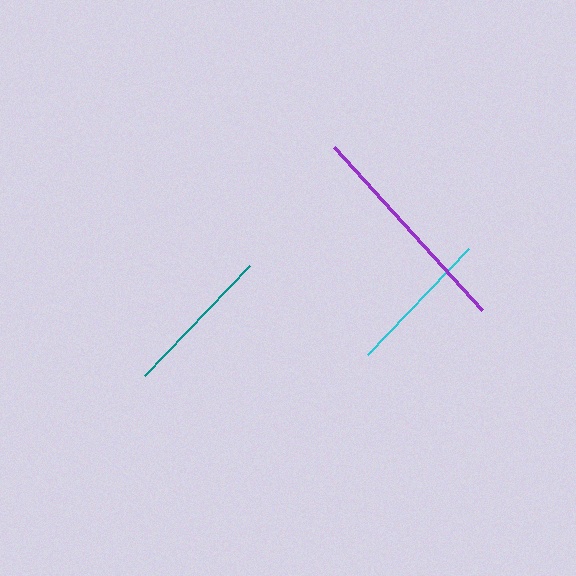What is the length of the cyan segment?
The cyan segment is approximately 146 pixels long.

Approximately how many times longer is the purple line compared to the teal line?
The purple line is approximately 1.5 times the length of the teal line.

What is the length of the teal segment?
The teal segment is approximately 152 pixels long.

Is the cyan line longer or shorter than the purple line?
The purple line is longer than the cyan line.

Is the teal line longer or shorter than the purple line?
The purple line is longer than the teal line.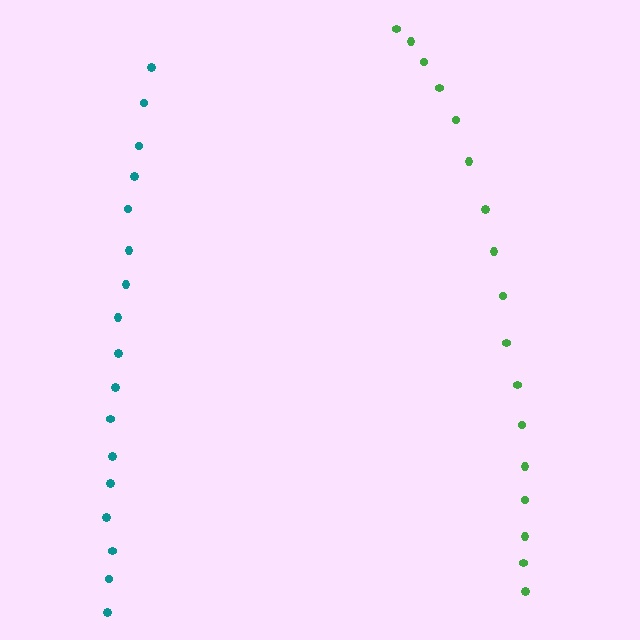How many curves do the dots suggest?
There are 2 distinct paths.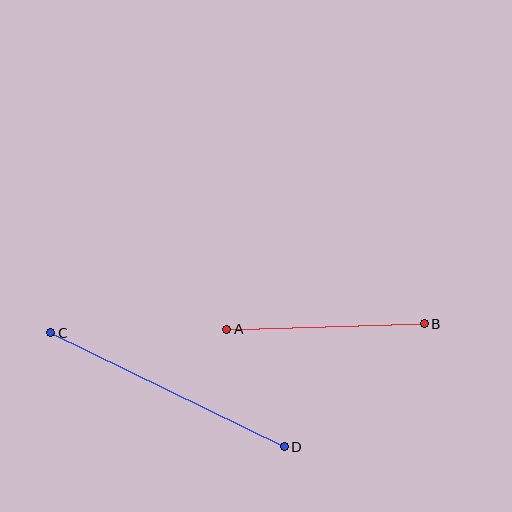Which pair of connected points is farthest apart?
Points C and D are farthest apart.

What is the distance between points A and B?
The distance is approximately 197 pixels.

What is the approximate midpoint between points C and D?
The midpoint is at approximately (168, 390) pixels.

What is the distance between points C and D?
The distance is approximately 260 pixels.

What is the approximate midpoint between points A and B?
The midpoint is at approximately (326, 327) pixels.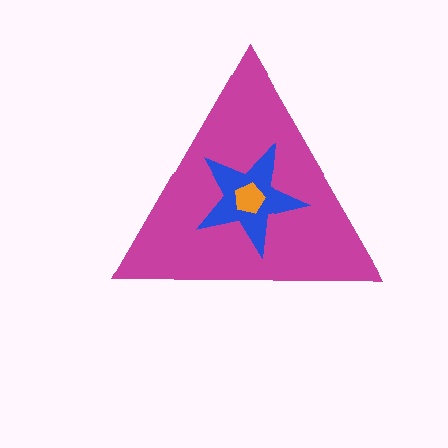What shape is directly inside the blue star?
The orange pentagon.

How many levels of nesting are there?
3.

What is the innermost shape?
The orange pentagon.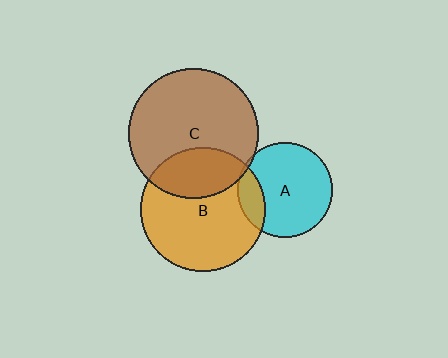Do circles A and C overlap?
Yes.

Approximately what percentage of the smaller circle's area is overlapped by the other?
Approximately 5%.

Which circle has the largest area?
Circle C (brown).